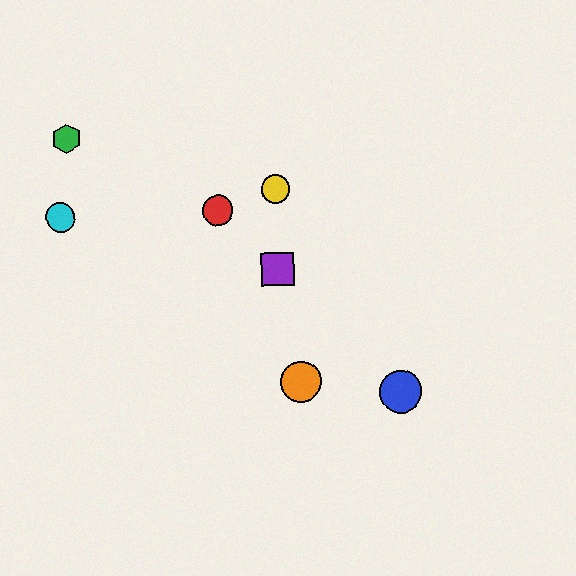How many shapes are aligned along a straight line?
3 shapes (the red circle, the blue circle, the purple square) are aligned along a straight line.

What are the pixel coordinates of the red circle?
The red circle is at (218, 210).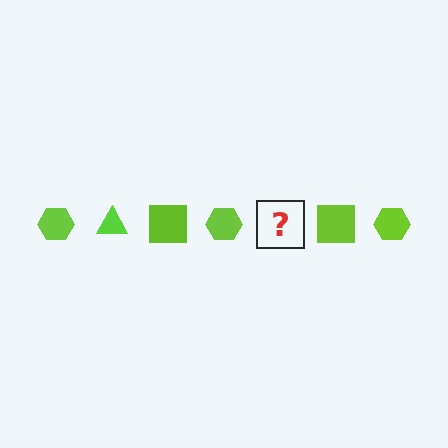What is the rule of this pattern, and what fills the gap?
The rule is that the pattern cycles through hexagon, triangle, square shapes in lime. The gap should be filled with a lime triangle.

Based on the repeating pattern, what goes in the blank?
The blank should be a lime triangle.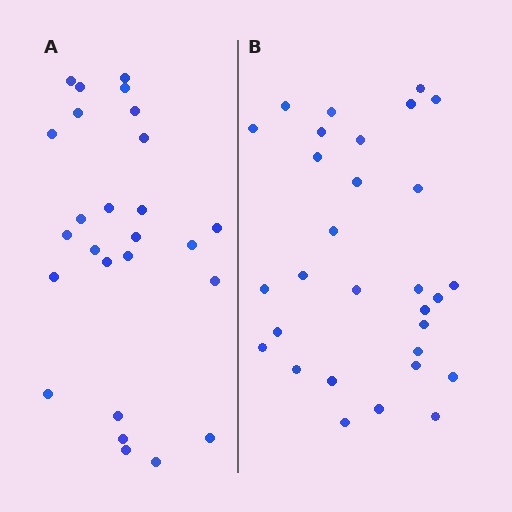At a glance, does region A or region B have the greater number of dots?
Region B (the right region) has more dots.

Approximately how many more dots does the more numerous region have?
Region B has about 4 more dots than region A.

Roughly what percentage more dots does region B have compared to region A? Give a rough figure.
About 15% more.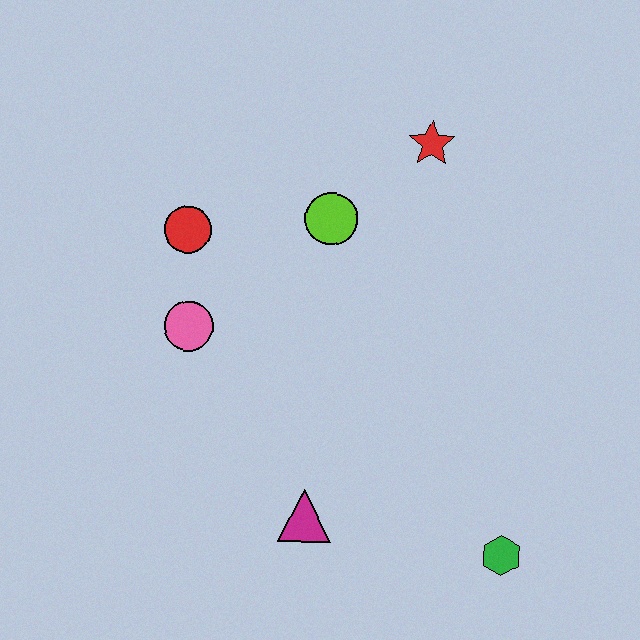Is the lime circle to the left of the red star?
Yes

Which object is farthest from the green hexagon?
The red circle is farthest from the green hexagon.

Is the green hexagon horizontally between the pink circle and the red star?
No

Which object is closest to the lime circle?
The red star is closest to the lime circle.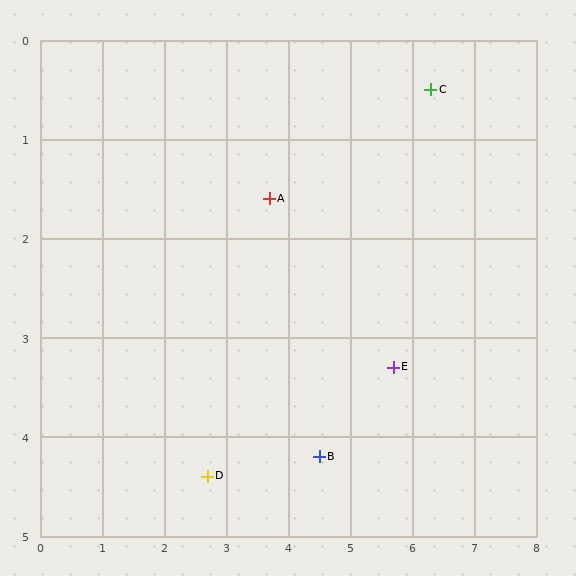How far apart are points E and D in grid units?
Points E and D are about 3.2 grid units apart.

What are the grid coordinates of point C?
Point C is at approximately (6.3, 0.5).